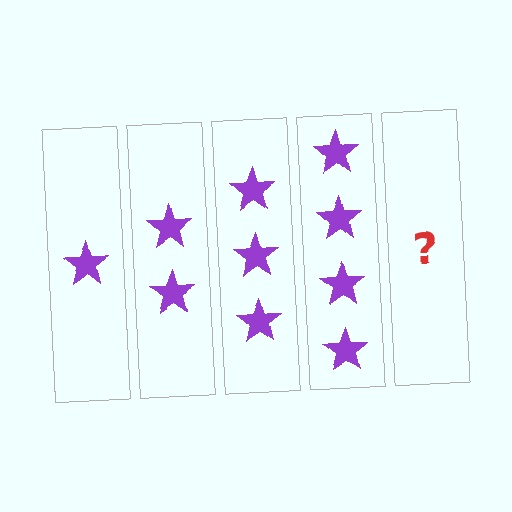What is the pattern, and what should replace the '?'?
The pattern is that each step adds one more star. The '?' should be 5 stars.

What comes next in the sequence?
The next element should be 5 stars.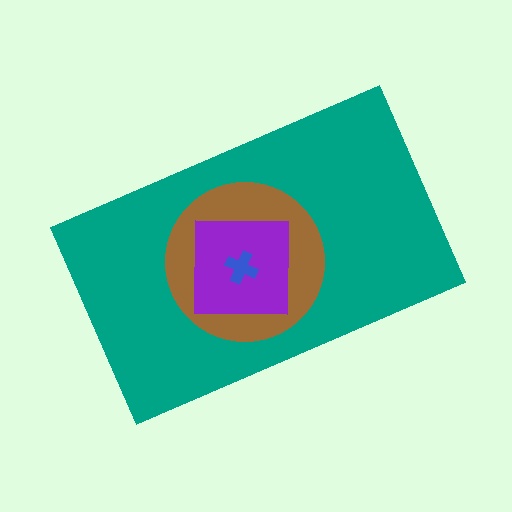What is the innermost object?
The blue cross.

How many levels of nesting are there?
4.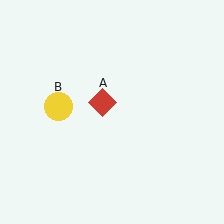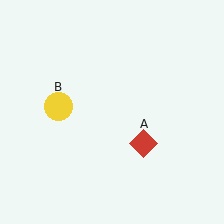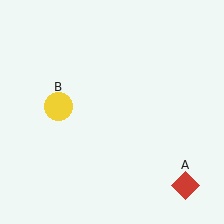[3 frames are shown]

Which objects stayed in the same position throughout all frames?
Yellow circle (object B) remained stationary.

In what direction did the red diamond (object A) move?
The red diamond (object A) moved down and to the right.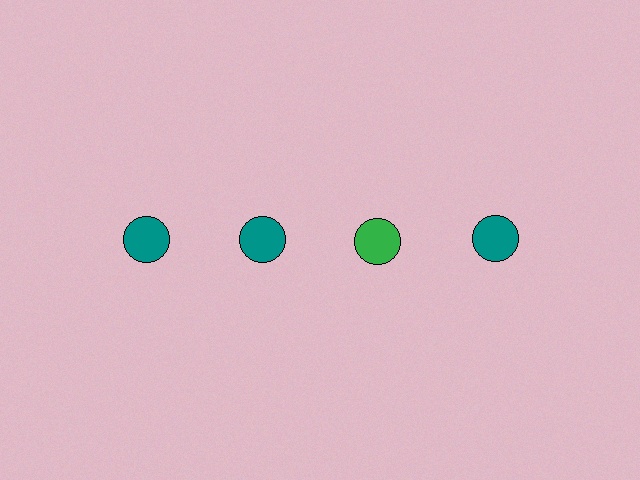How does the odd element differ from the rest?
It has a different color: green instead of teal.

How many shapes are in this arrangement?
There are 4 shapes arranged in a grid pattern.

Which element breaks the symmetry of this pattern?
The green circle in the top row, center column breaks the symmetry. All other shapes are teal circles.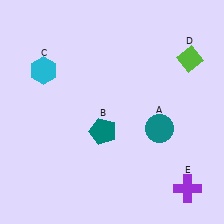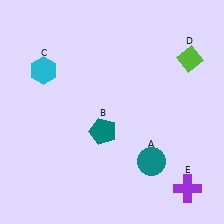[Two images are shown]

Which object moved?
The teal circle (A) moved down.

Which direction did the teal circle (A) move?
The teal circle (A) moved down.